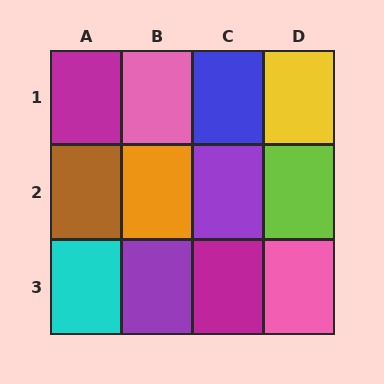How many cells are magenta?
2 cells are magenta.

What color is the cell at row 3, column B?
Purple.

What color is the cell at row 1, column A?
Magenta.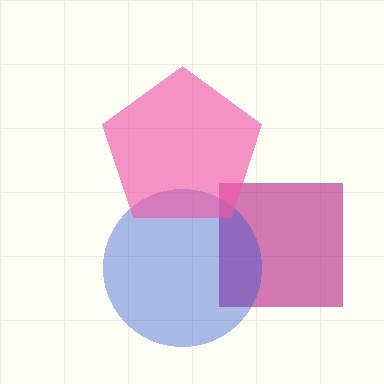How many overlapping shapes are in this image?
There are 3 overlapping shapes in the image.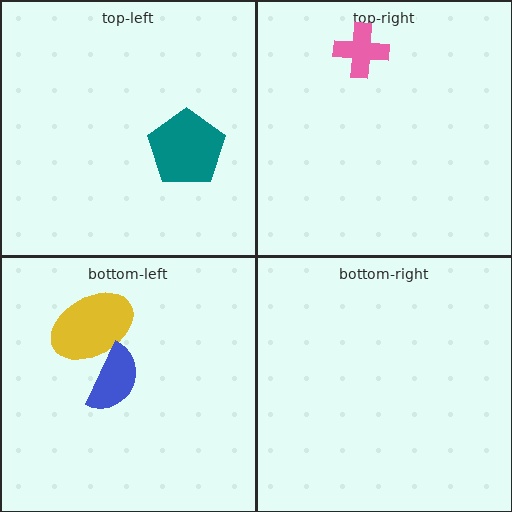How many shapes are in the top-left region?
1.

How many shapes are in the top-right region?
1.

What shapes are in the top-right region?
The pink cross.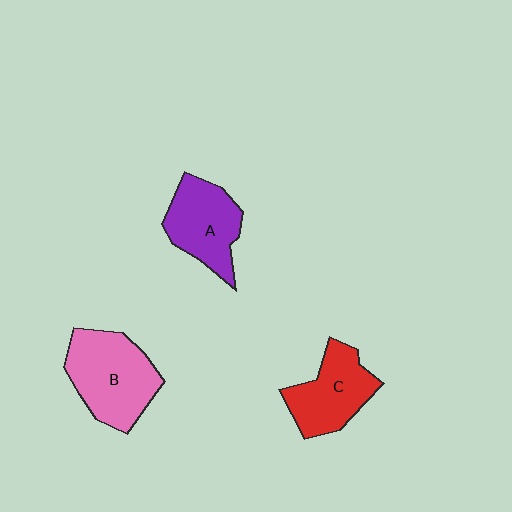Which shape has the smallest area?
Shape C (red).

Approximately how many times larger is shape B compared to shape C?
Approximately 1.3 times.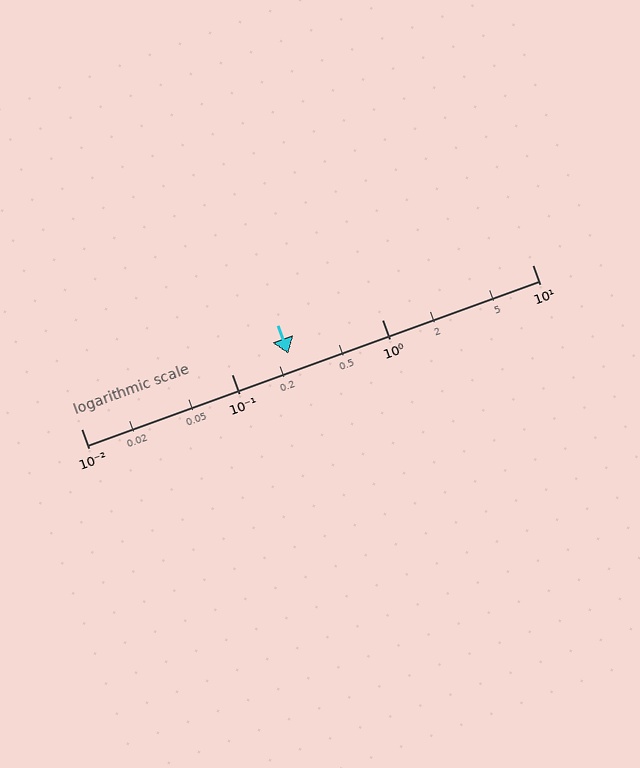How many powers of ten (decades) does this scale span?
The scale spans 3 decades, from 0.01 to 10.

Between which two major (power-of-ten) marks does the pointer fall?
The pointer is between 0.1 and 1.